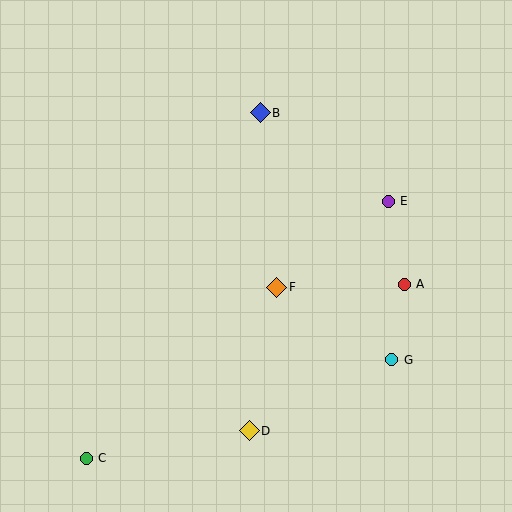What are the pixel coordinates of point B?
Point B is at (260, 113).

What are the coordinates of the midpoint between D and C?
The midpoint between D and C is at (168, 445).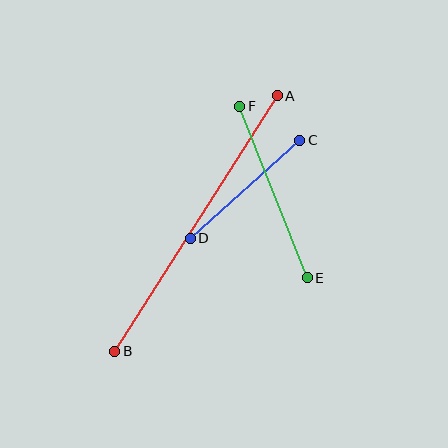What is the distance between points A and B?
The distance is approximately 303 pixels.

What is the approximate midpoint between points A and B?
The midpoint is at approximately (196, 223) pixels.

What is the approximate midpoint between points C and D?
The midpoint is at approximately (245, 189) pixels.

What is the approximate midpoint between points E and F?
The midpoint is at approximately (273, 192) pixels.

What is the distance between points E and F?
The distance is approximately 184 pixels.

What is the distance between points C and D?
The distance is approximately 147 pixels.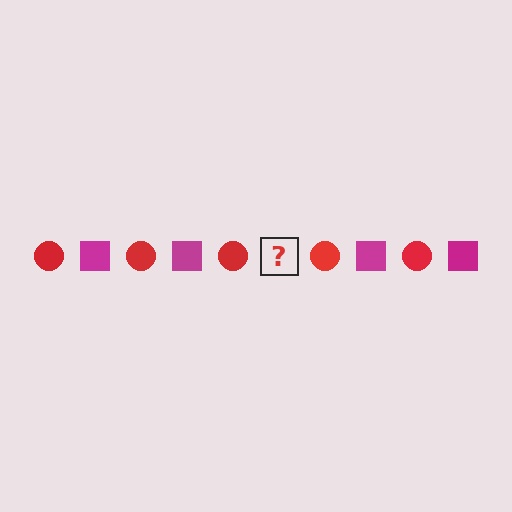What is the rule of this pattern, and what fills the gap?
The rule is that the pattern alternates between red circle and magenta square. The gap should be filled with a magenta square.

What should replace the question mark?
The question mark should be replaced with a magenta square.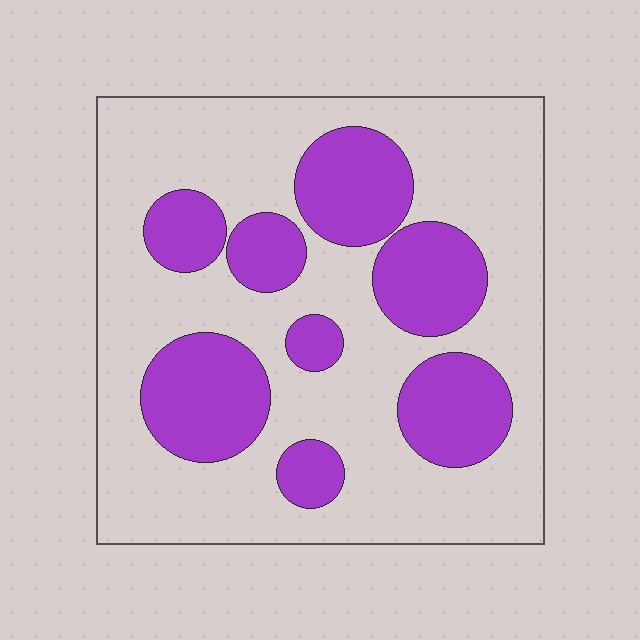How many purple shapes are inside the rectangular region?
8.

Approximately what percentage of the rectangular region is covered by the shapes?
Approximately 30%.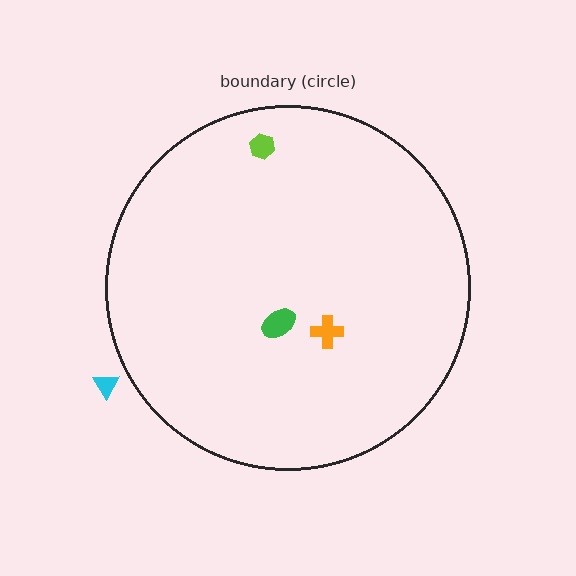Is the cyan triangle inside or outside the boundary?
Outside.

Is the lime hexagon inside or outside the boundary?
Inside.